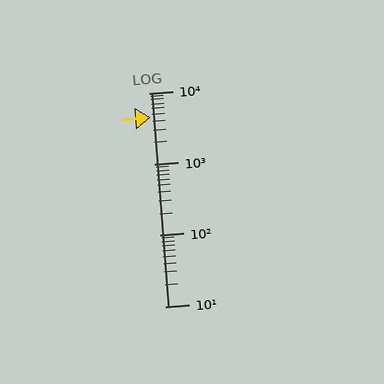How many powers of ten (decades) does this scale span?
The scale spans 3 decades, from 10 to 10000.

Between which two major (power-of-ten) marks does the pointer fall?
The pointer is between 1000 and 10000.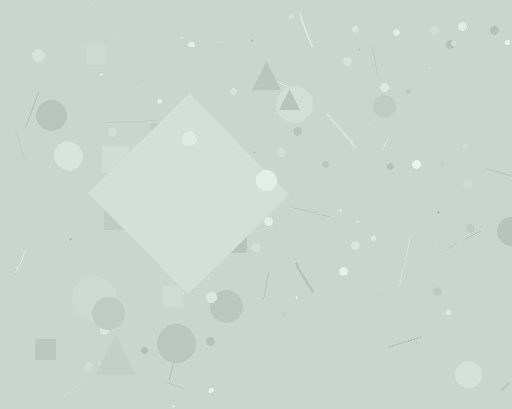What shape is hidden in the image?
A diamond is hidden in the image.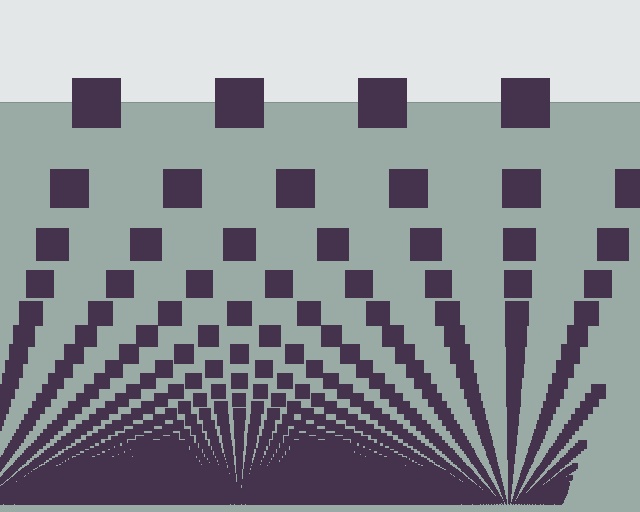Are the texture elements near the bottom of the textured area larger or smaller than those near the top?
Smaller. The gradient is inverted — elements near the bottom are smaller and denser.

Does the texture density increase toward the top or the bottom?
Density increases toward the bottom.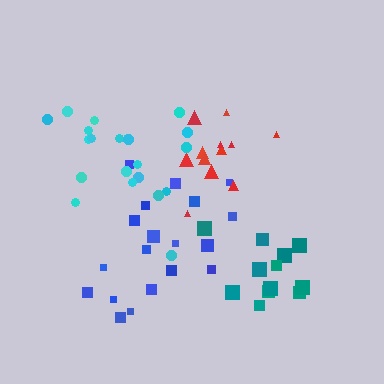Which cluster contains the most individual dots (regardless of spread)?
Cyan (21).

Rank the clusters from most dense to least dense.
red, teal, cyan, blue.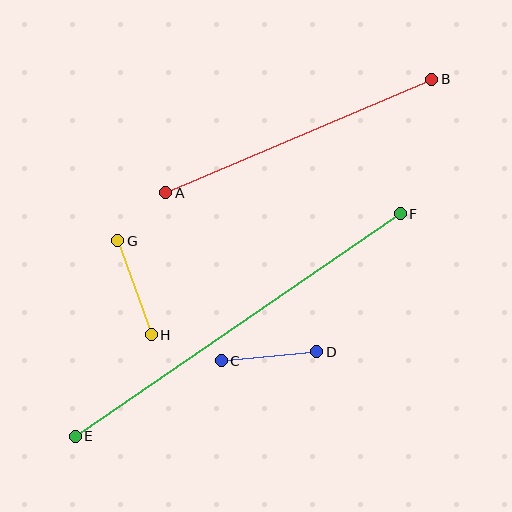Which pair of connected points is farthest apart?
Points E and F are farthest apart.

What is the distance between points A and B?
The distance is approximately 289 pixels.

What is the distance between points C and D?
The distance is approximately 96 pixels.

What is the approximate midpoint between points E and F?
The midpoint is at approximately (238, 325) pixels.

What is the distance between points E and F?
The distance is approximately 394 pixels.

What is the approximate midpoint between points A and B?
The midpoint is at approximately (299, 136) pixels.